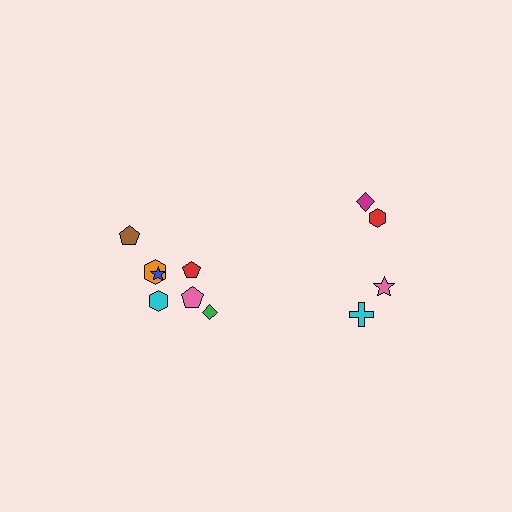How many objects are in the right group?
There are 4 objects.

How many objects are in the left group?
There are 7 objects.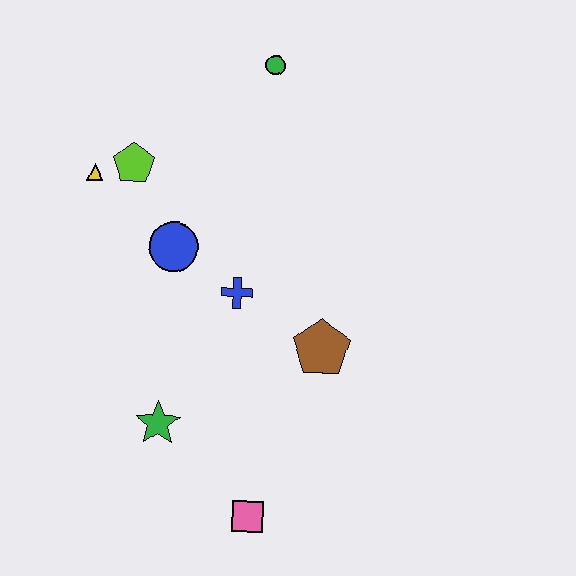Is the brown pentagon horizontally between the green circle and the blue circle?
No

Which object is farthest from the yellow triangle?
The pink square is farthest from the yellow triangle.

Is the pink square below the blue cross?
Yes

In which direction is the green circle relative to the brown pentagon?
The green circle is above the brown pentagon.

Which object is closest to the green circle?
The lime pentagon is closest to the green circle.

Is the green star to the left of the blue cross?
Yes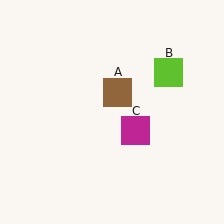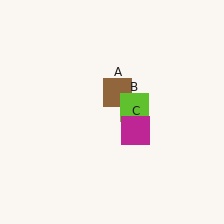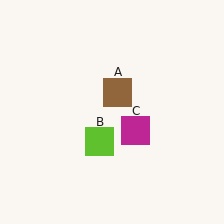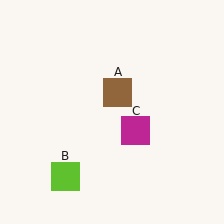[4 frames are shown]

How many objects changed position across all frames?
1 object changed position: lime square (object B).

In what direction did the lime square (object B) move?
The lime square (object B) moved down and to the left.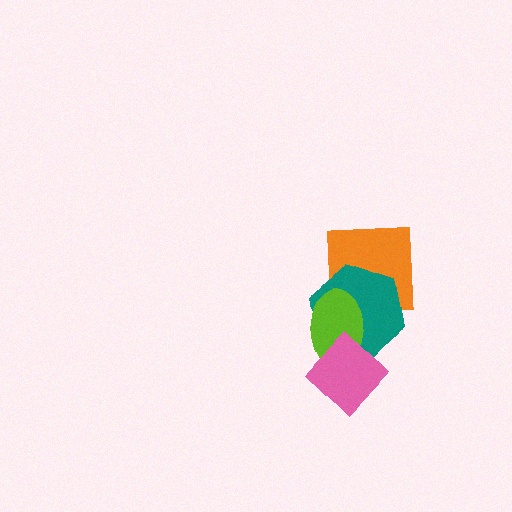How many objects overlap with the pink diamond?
2 objects overlap with the pink diamond.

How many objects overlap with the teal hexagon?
3 objects overlap with the teal hexagon.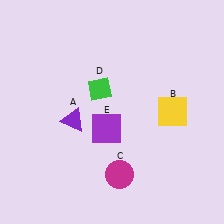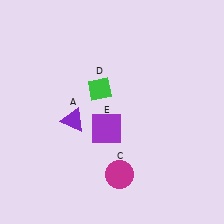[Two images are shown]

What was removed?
The yellow square (B) was removed in Image 2.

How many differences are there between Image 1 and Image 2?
There is 1 difference between the two images.